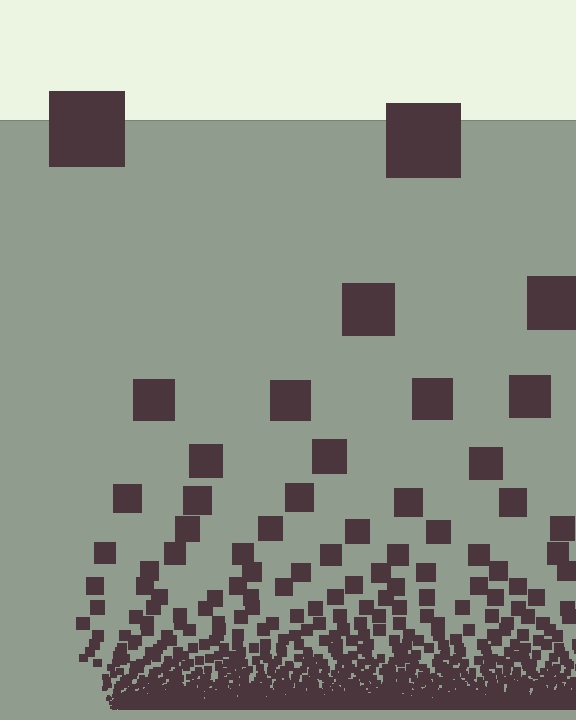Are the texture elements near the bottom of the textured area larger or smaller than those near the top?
Smaller. The gradient is inverted — elements near the bottom are smaller and denser.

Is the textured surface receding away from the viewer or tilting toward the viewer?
The surface appears to tilt toward the viewer. Texture elements get larger and sparser toward the top.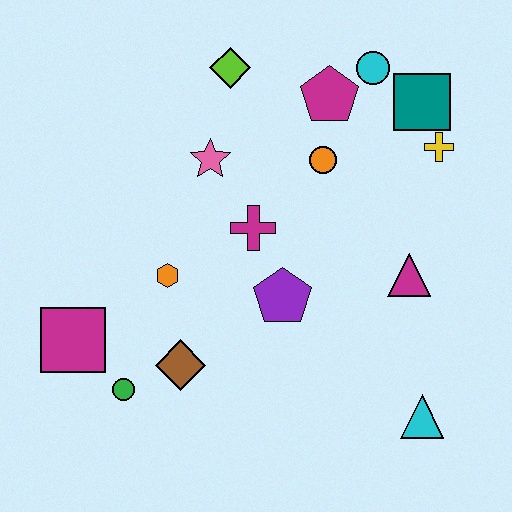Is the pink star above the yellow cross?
No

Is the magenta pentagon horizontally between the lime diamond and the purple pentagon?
No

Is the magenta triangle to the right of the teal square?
No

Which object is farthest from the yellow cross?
The magenta square is farthest from the yellow cross.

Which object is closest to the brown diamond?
The green circle is closest to the brown diamond.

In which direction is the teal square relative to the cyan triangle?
The teal square is above the cyan triangle.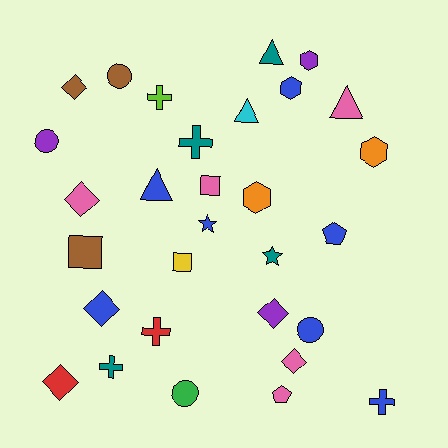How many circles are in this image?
There are 4 circles.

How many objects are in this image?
There are 30 objects.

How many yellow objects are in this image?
There is 1 yellow object.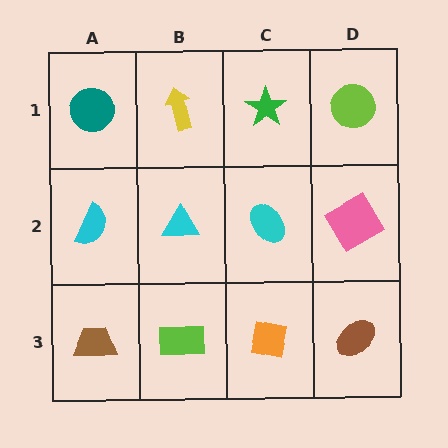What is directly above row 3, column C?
A cyan ellipse.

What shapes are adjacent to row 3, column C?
A cyan ellipse (row 2, column C), a lime rectangle (row 3, column B), a brown ellipse (row 3, column D).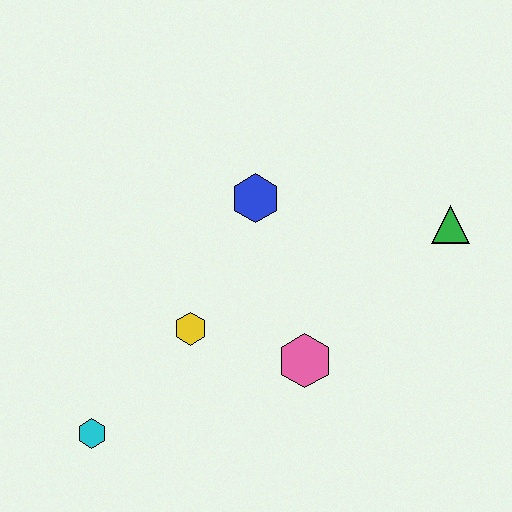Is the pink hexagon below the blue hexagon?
Yes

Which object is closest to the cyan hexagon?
The yellow hexagon is closest to the cyan hexagon.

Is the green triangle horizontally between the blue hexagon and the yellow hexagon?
No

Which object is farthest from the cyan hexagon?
The green triangle is farthest from the cyan hexagon.